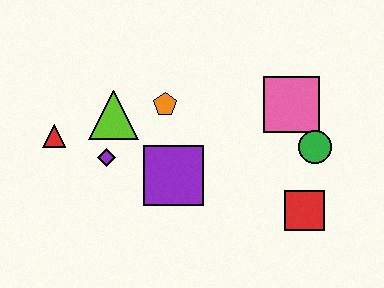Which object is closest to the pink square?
The green circle is closest to the pink square.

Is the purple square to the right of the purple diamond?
Yes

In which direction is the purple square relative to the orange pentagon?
The purple square is below the orange pentagon.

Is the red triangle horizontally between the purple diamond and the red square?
No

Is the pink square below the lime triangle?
No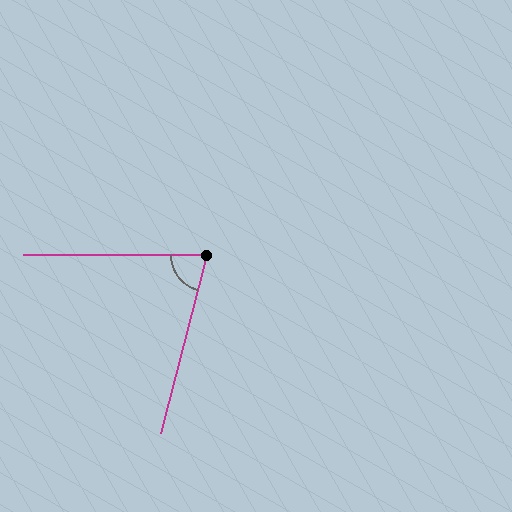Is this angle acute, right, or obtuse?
It is acute.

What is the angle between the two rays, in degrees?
Approximately 76 degrees.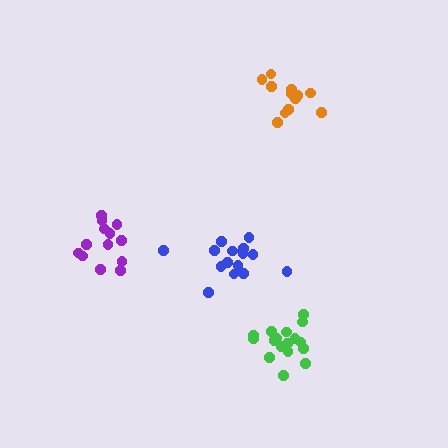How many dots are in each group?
Group 1: 17 dots, Group 2: 15 dots, Group 3: 13 dots, Group 4: 12 dots (57 total).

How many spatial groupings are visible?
There are 4 spatial groupings.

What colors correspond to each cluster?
The clusters are colored: green, blue, purple, orange.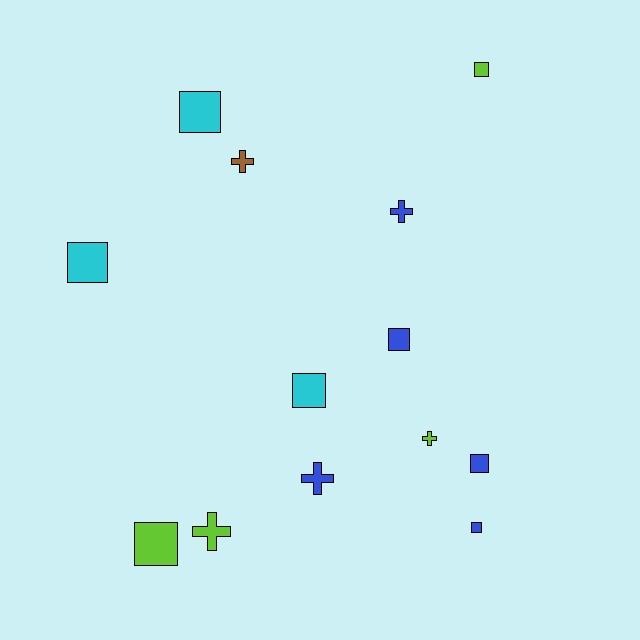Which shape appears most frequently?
Square, with 8 objects.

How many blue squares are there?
There are 3 blue squares.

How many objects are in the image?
There are 13 objects.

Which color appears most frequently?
Blue, with 5 objects.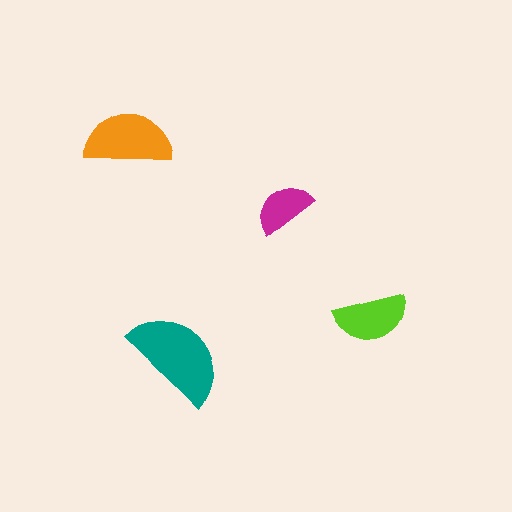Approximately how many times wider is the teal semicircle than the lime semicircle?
About 1.5 times wider.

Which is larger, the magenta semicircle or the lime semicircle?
The lime one.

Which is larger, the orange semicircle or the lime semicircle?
The orange one.